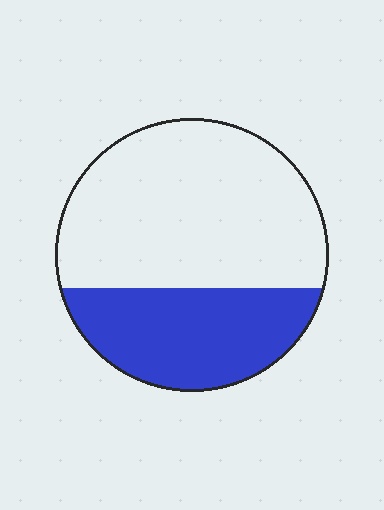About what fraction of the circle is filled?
About one third (1/3).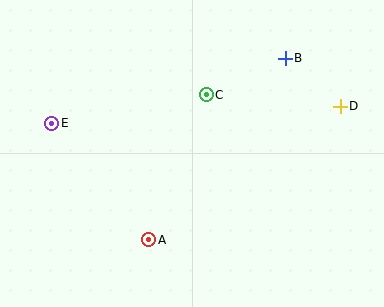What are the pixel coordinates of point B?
Point B is at (285, 58).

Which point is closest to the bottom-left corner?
Point A is closest to the bottom-left corner.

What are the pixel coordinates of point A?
Point A is at (149, 240).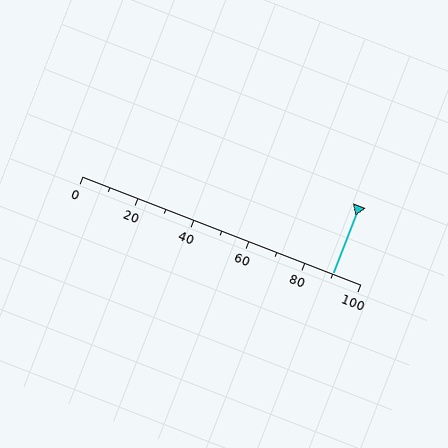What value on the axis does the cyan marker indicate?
The marker indicates approximately 90.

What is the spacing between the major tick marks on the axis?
The major ticks are spaced 20 apart.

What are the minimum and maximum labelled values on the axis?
The axis runs from 0 to 100.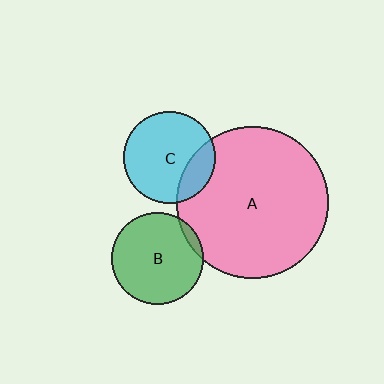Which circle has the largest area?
Circle A (pink).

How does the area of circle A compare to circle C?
Approximately 2.7 times.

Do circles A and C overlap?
Yes.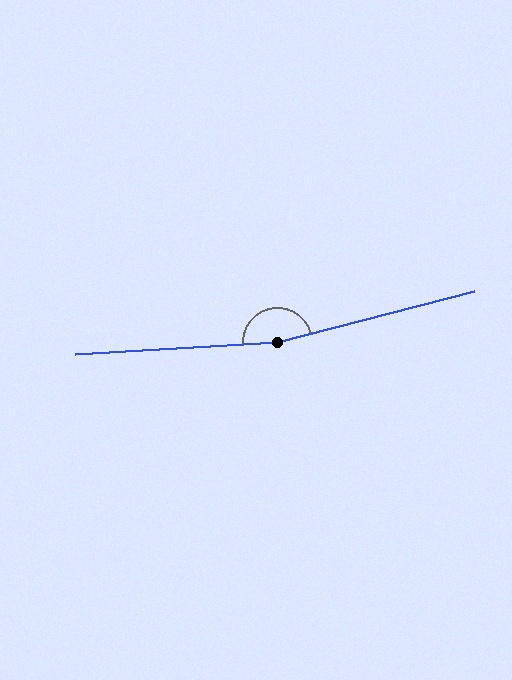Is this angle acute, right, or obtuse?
It is obtuse.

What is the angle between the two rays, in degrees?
Approximately 169 degrees.